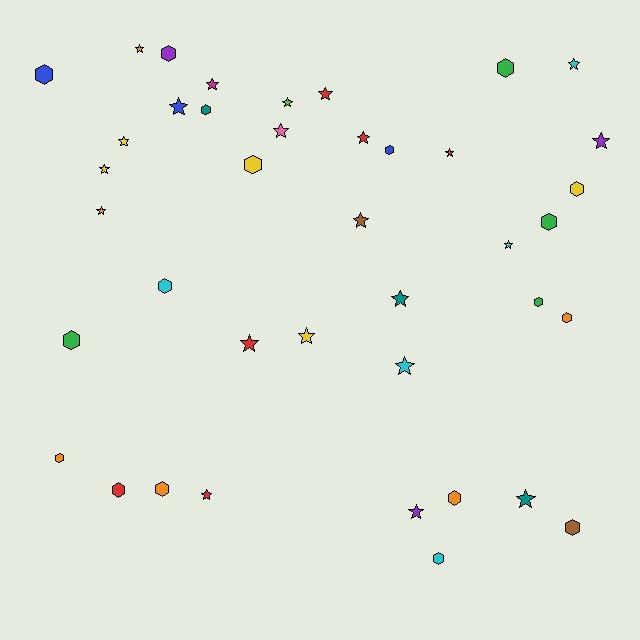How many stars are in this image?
There are 22 stars.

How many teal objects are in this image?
There are 3 teal objects.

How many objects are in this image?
There are 40 objects.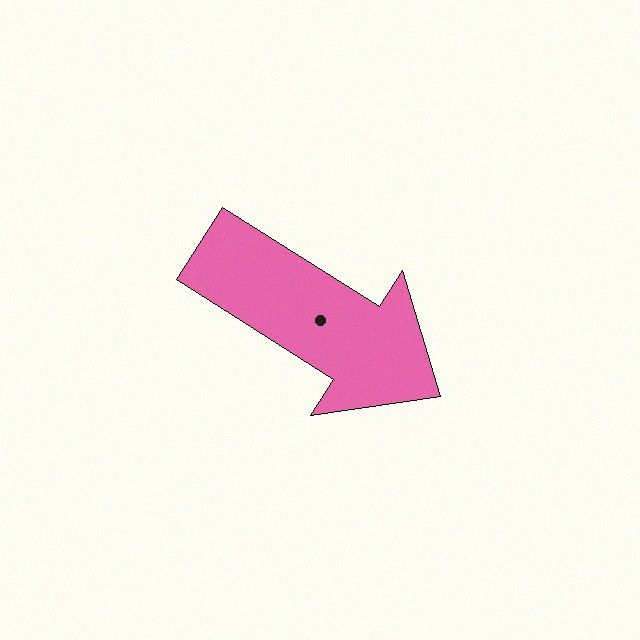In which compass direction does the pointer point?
Southeast.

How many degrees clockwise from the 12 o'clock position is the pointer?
Approximately 122 degrees.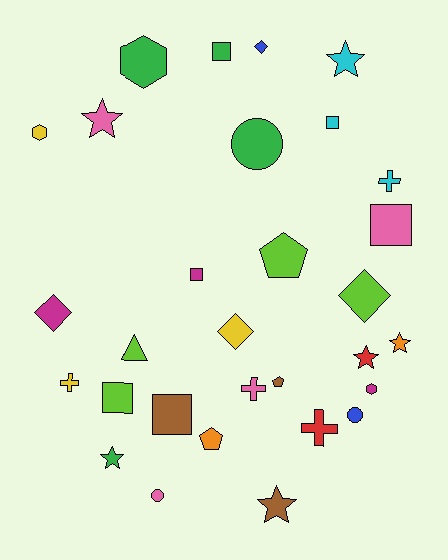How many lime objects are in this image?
There are 4 lime objects.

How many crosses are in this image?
There are 4 crosses.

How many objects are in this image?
There are 30 objects.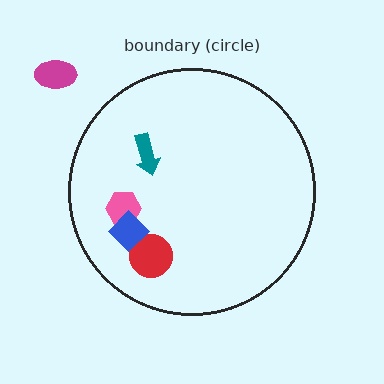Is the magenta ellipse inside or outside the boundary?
Outside.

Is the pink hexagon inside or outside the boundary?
Inside.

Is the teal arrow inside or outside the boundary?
Inside.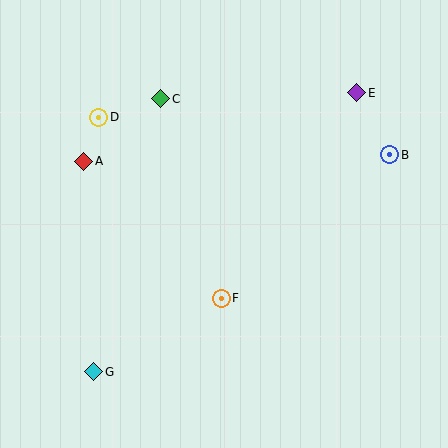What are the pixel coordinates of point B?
Point B is at (390, 155).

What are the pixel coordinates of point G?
Point G is at (94, 372).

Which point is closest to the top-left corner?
Point D is closest to the top-left corner.